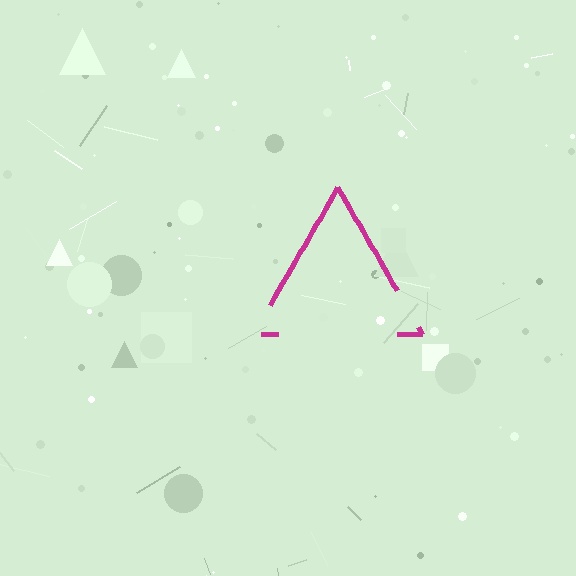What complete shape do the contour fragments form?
The contour fragments form a triangle.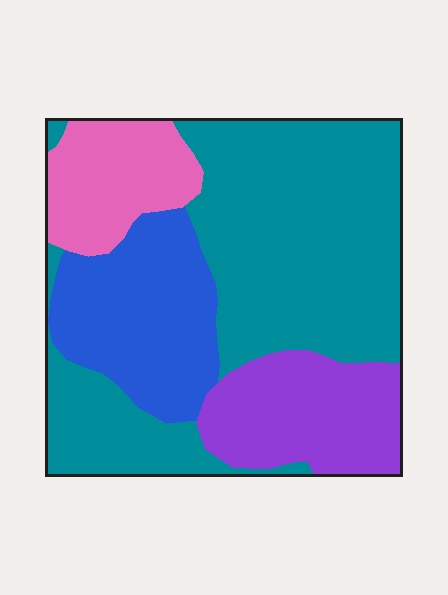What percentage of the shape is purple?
Purple covers about 15% of the shape.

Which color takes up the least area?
Pink, at roughly 15%.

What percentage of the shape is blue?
Blue covers about 20% of the shape.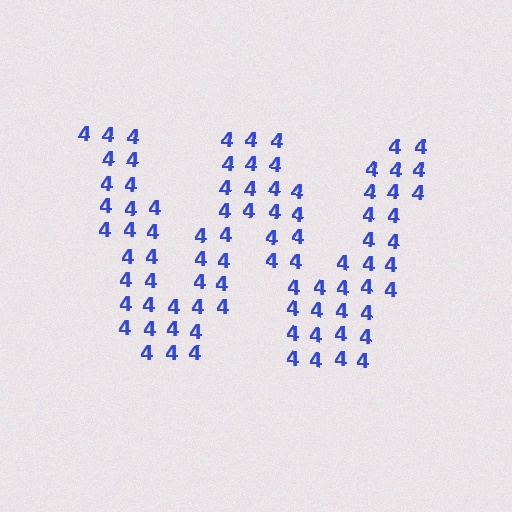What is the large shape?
The large shape is the letter W.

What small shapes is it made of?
It is made of small digit 4's.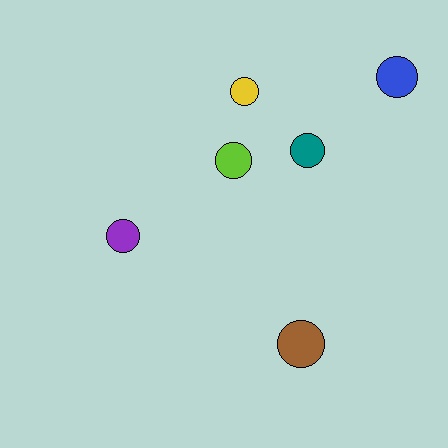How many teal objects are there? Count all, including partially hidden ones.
There is 1 teal object.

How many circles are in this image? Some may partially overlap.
There are 6 circles.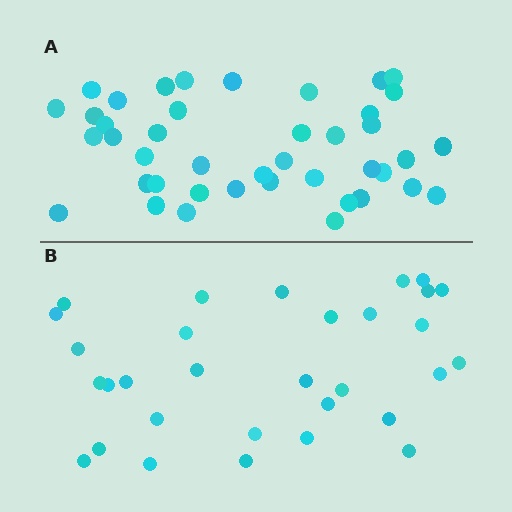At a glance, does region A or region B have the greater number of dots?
Region A (the top region) has more dots.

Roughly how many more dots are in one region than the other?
Region A has roughly 12 or so more dots than region B.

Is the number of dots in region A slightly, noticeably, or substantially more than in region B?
Region A has noticeably more, but not dramatically so. The ratio is roughly 1.4 to 1.